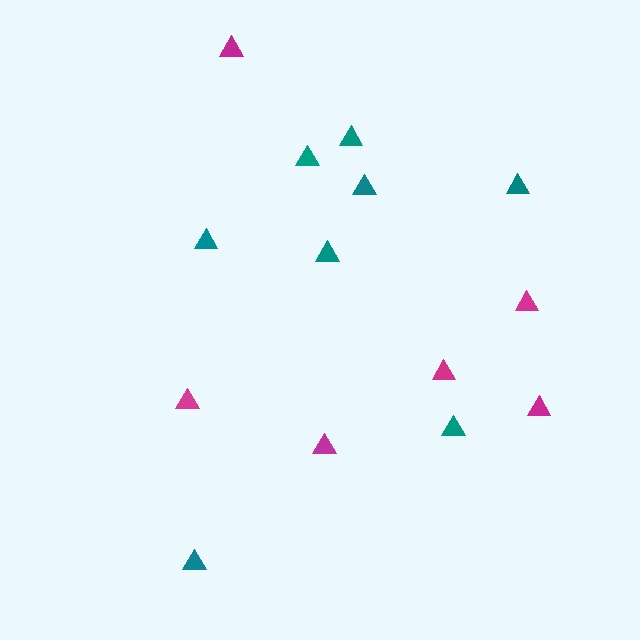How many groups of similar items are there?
There are 2 groups: one group of teal triangles (8) and one group of magenta triangles (6).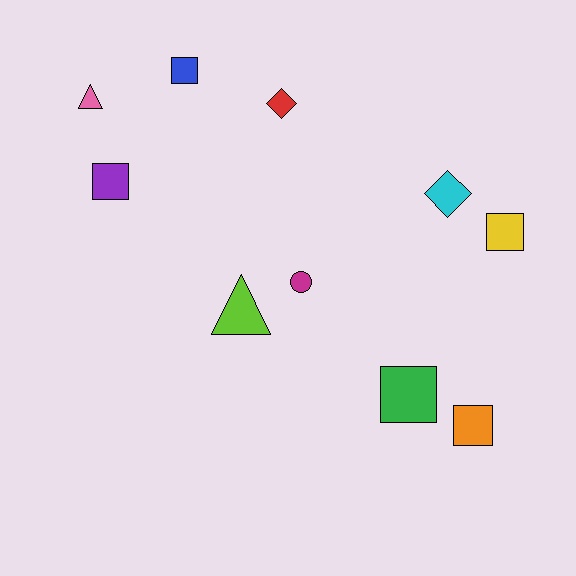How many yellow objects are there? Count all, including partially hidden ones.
There is 1 yellow object.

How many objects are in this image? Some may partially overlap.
There are 10 objects.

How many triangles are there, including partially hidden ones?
There are 2 triangles.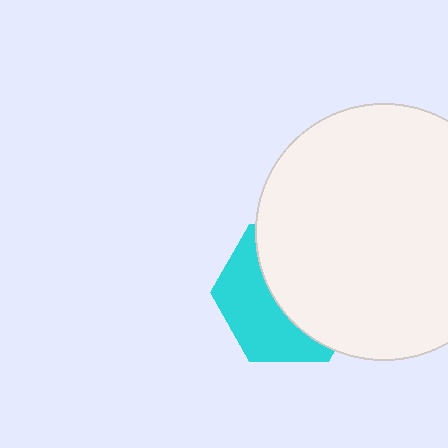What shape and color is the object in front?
The object in front is a white circle.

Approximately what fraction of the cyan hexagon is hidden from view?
Roughly 58% of the cyan hexagon is hidden behind the white circle.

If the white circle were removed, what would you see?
You would see the complete cyan hexagon.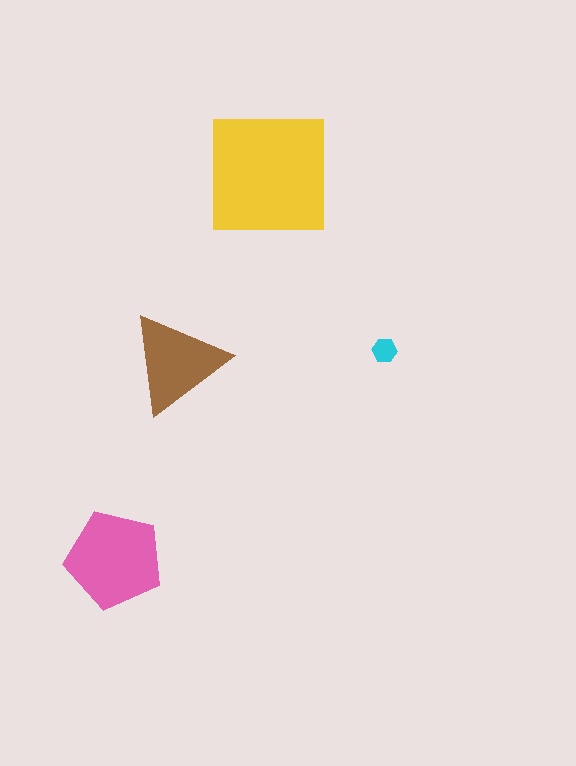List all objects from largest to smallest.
The yellow square, the pink pentagon, the brown triangle, the cyan hexagon.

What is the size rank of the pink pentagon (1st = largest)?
2nd.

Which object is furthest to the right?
The cyan hexagon is rightmost.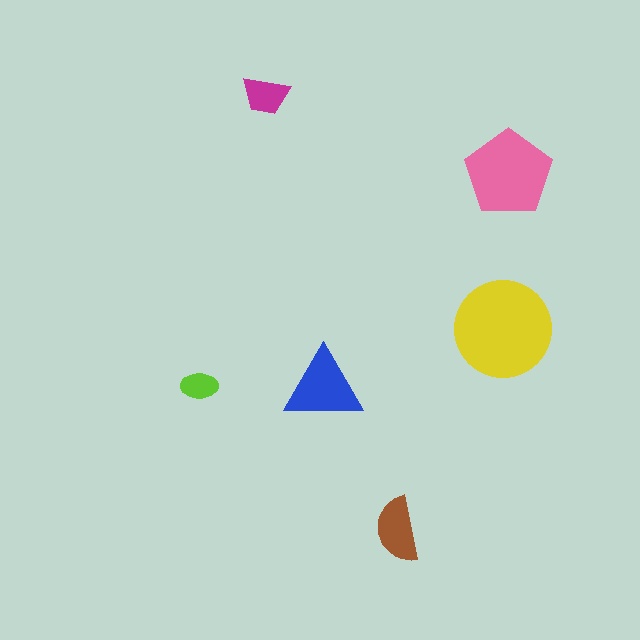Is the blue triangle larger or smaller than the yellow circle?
Smaller.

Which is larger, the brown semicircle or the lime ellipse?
The brown semicircle.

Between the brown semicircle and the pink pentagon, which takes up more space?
The pink pentagon.